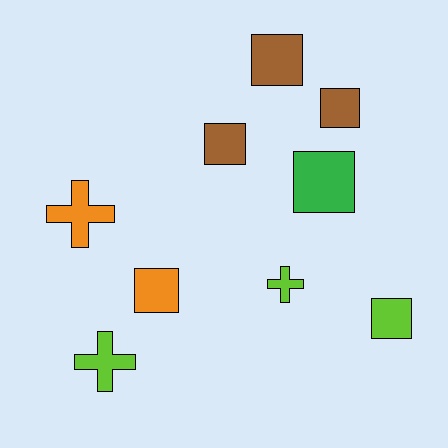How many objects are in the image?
There are 9 objects.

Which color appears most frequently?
Brown, with 3 objects.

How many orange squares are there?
There is 1 orange square.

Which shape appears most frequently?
Square, with 6 objects.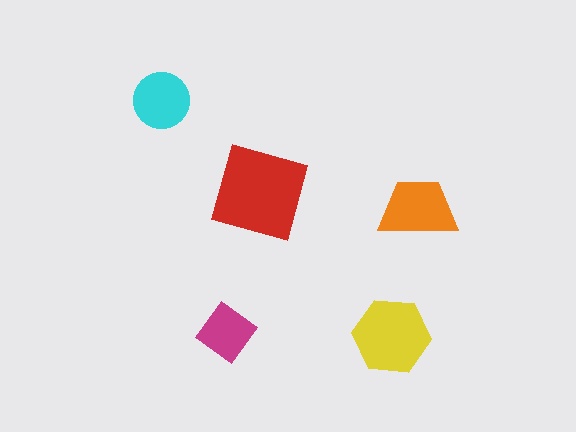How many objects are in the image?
There are 5 objects in the image.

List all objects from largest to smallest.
The red diamond, the yellow hexagon, the orange trapezoid, the cyan circle, the magenta diamond.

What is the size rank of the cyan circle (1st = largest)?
4th.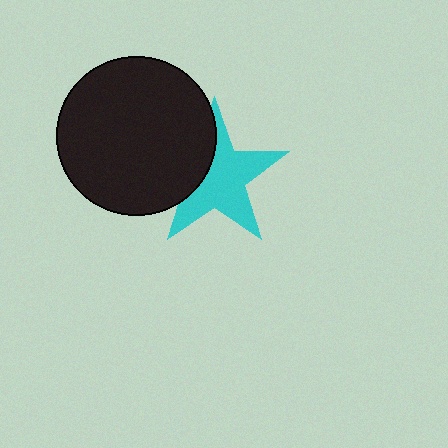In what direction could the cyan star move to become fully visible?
The cyan star could move right. That would shift it out from behind the black circle entirely.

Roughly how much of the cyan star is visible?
Most of it is visible (roughly 68%).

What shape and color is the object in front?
The object in front is a black circle.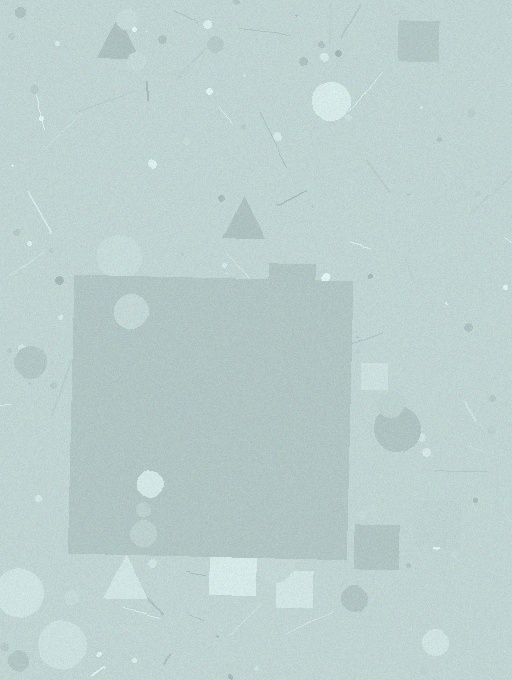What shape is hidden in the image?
A square is hidden in the image.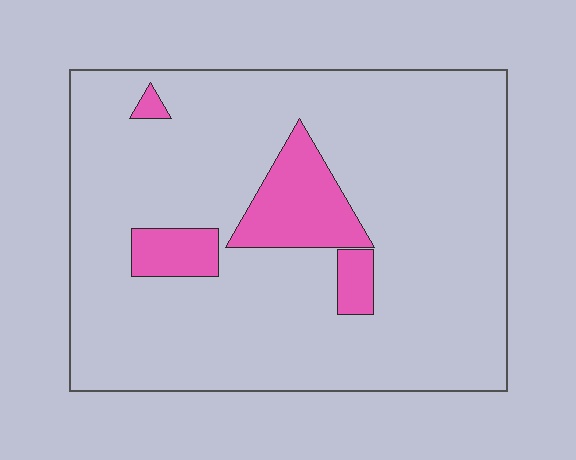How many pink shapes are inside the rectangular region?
4.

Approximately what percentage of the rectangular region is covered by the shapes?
Approximately 10%.